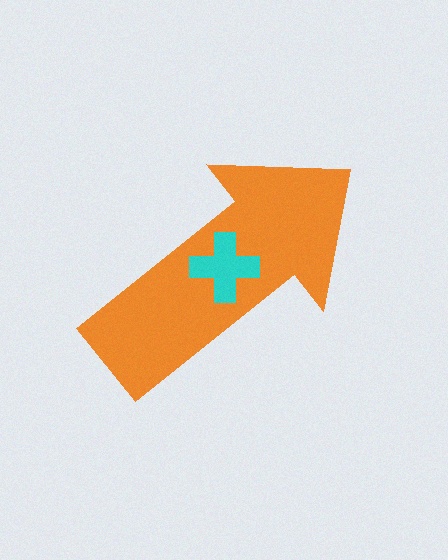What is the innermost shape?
The cyan cross.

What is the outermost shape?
The orange arrow.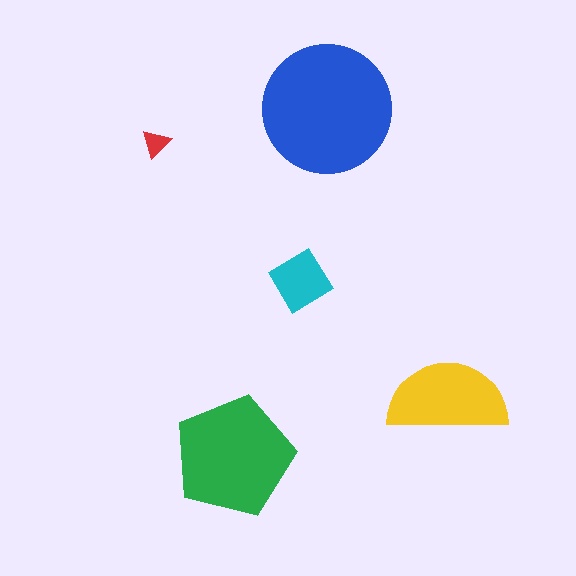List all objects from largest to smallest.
The blue circle, the green pentagon, the yellow semicircle, the cyan diamond, the red triangle.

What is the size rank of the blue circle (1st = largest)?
1st.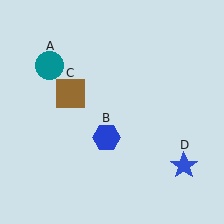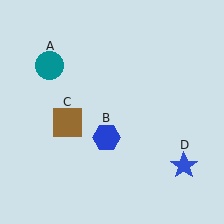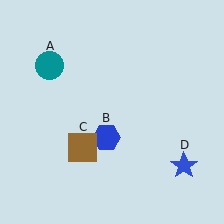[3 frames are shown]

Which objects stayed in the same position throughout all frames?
Teal circle (object A) and blue hexagon (object B) and blue star (object D) remained stationary.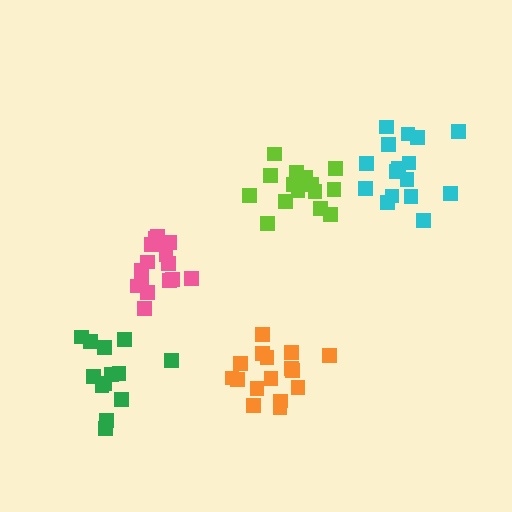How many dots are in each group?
Group 1: 16 dots, Group 2: 16 dots, Group 3: 16 dots, Group 4: 15 dots, Group 5: 13 dots (76 total).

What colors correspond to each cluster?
The clusters are colored: orange, pink, cyan, lime, green.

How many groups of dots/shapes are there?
There are 5 groups.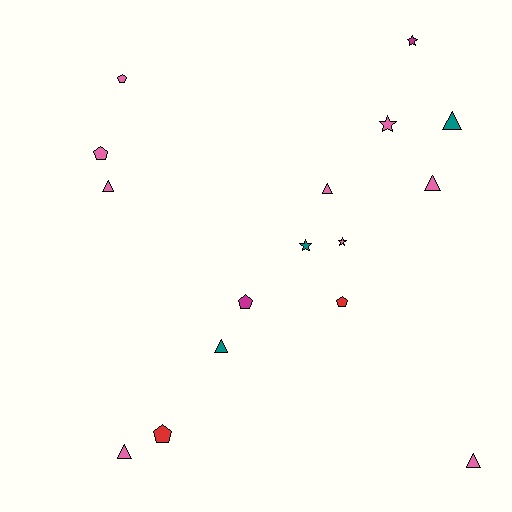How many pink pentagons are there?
There are 2 pink pentagons.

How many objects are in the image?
There are 16 objects.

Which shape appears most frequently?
Triangle, with 7 objects.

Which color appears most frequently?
Pink, with 9 objects.